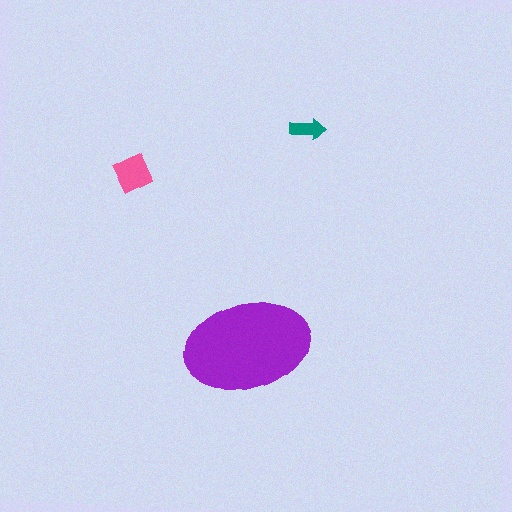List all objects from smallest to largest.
The teal arrow, the pink square, the purple ellipse.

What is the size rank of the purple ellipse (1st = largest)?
1st.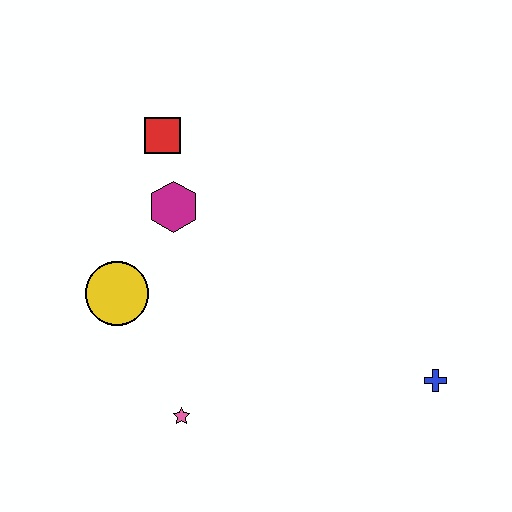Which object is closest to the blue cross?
The pink star is closest to the blue cross.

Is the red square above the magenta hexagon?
Yes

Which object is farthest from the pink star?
The red square is farthest from the pink star.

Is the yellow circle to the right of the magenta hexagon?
No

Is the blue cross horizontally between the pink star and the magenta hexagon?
No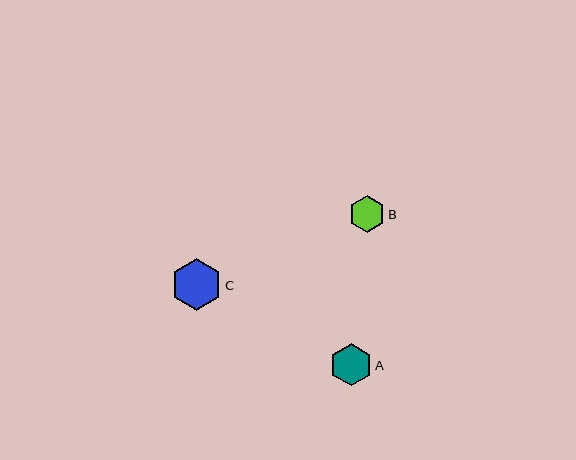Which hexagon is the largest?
Hexagon C is the largest with a size of approximately 52 pixels.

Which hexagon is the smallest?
Hexagon B is the smallest with a size of approximately 36 pixels.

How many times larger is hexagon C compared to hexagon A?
Hexagon C is approximately 1.2 times the size of hexagon A.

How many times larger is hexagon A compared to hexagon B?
Hexagon A is approximately 1.2 times the size of hexagon B.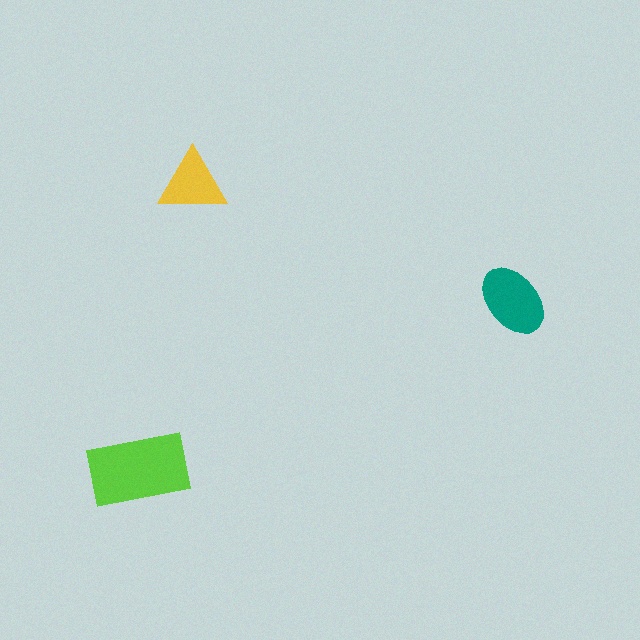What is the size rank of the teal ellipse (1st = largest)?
2nd.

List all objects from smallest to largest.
The yellow triangle, the teal ellipse, the lime rectangle.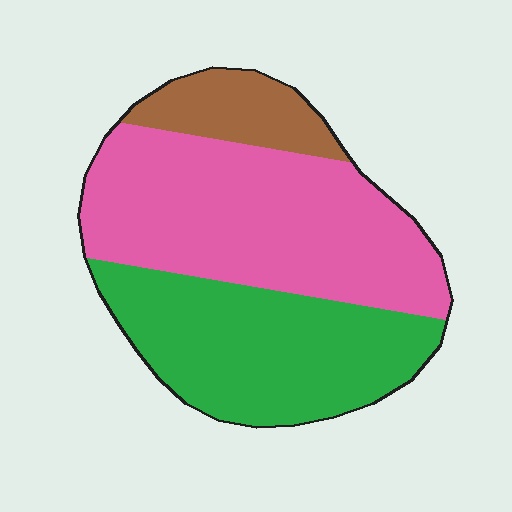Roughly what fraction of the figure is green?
Green takes up about three eighths (3/8) of the figure.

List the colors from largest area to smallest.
From largest to smallest: pink, green, brown.